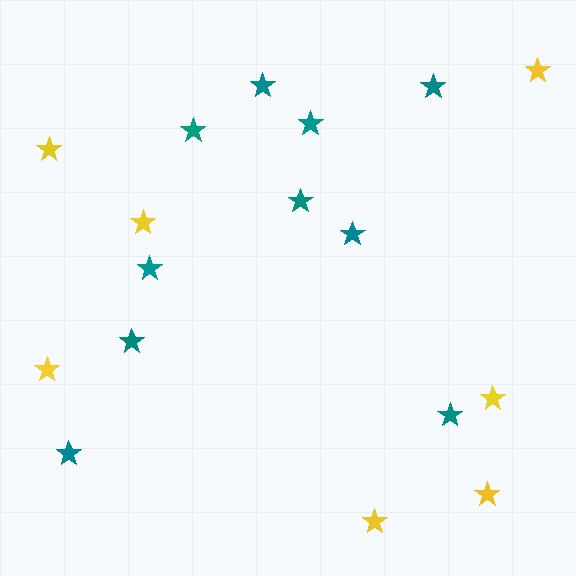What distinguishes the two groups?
There are 2 groups: one group of yellow stars (7) and one group of teal stars (10).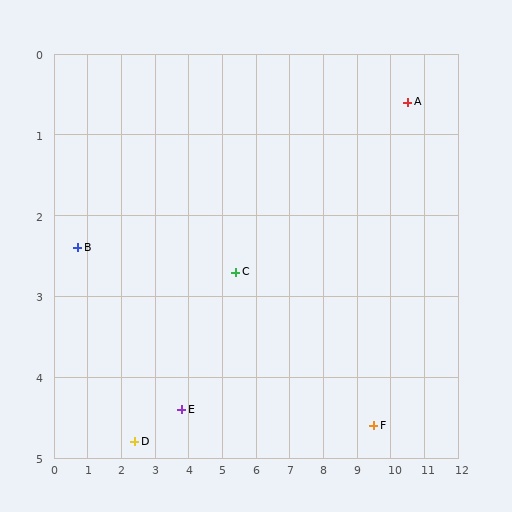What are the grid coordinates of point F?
Point F is at approximately (9.5, 4.6).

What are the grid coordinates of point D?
Point D is at approximately (2.4, 4.8).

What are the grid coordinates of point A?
Point A is at approximately (10.5, 0.6).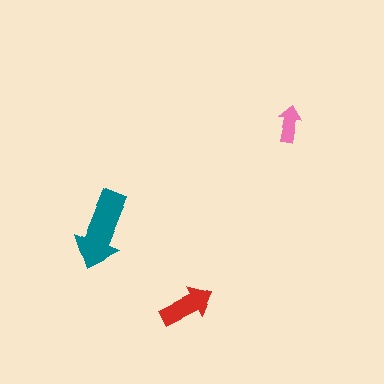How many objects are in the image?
There are 3 objects in the image.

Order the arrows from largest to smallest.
the teal one, the red one, the pink one.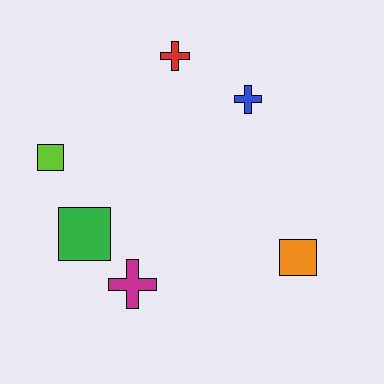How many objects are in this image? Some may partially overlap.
There are 6 objects.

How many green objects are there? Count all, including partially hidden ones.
There is 1 green object.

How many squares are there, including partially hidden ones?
There are 3 squares.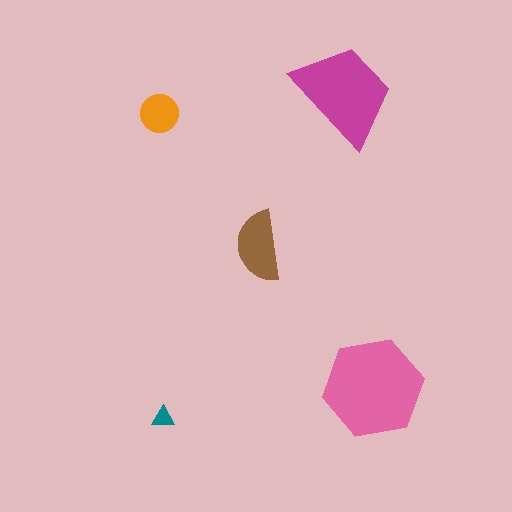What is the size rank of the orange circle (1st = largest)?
4th.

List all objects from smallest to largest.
The teal triangle, the orange circle, the brown semicircle, the magenta trapezoid, the pink hexagon.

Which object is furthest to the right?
The pink hexagon is rightmost.